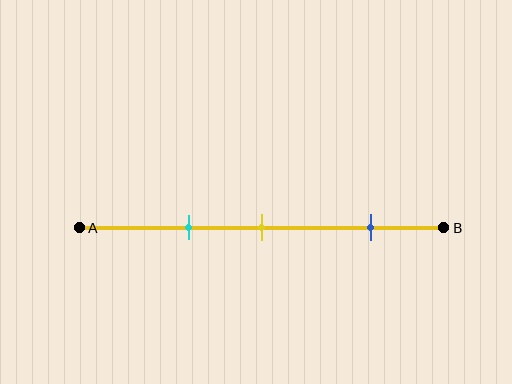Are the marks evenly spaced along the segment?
No, the marks are not evenly spaced.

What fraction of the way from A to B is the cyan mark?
The cyan mark is approximately 30% (0.3) of the way from A to B.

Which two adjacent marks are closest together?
The cyan and yellow marks are the closest adjacent pair.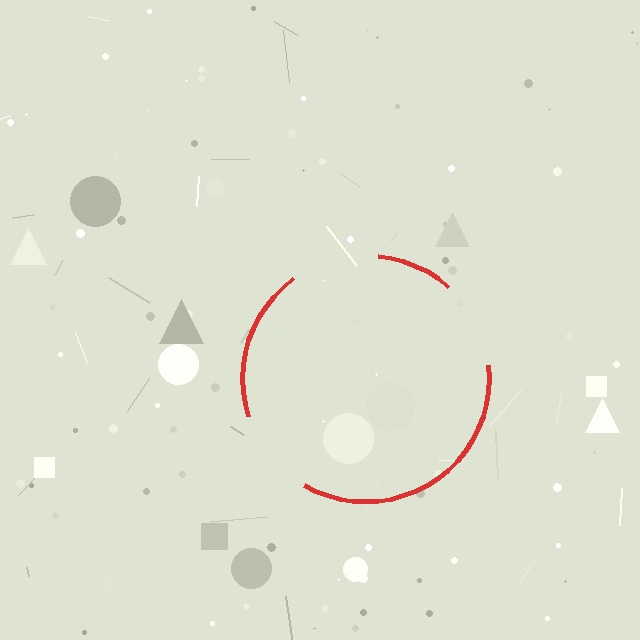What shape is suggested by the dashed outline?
The dashed outline suggests a circle.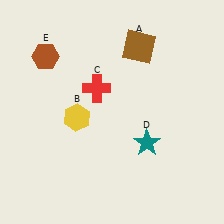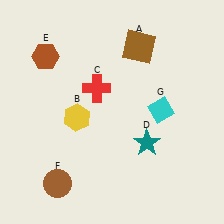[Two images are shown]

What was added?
A brown circle (F), a cyan diamond (G) were added in Image 2.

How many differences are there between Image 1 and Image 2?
There are 2 differences between the two images.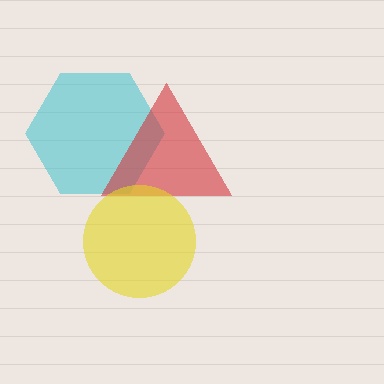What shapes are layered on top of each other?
The layered shapes are: a cyan hexagon, a red triangle, a yellow circle.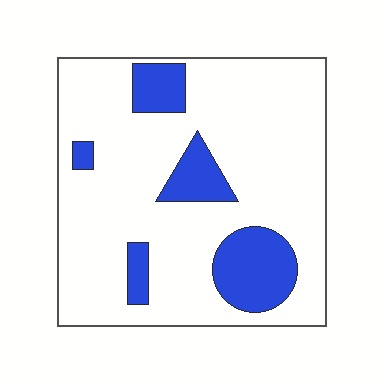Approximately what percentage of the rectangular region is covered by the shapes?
Approximately 20%.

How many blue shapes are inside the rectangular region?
5.